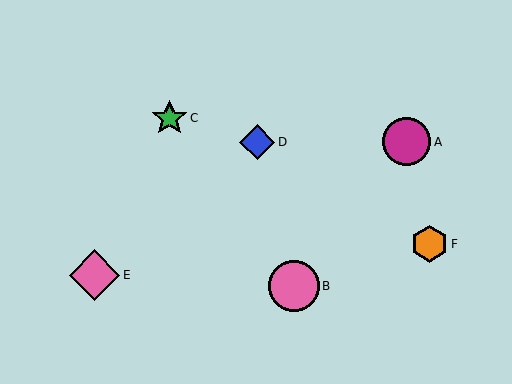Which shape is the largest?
The pink circle (labeled B) is the largest.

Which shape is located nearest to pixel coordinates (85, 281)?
The pink diamond (labeled E) at (95, 275) is nearest to that location.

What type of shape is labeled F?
Shape F is an orange hexagon.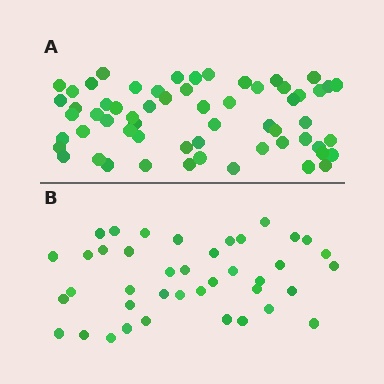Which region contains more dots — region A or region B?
Region A (the top region) has more dots.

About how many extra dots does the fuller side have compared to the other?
Region A has approximately 20 more dots than region B.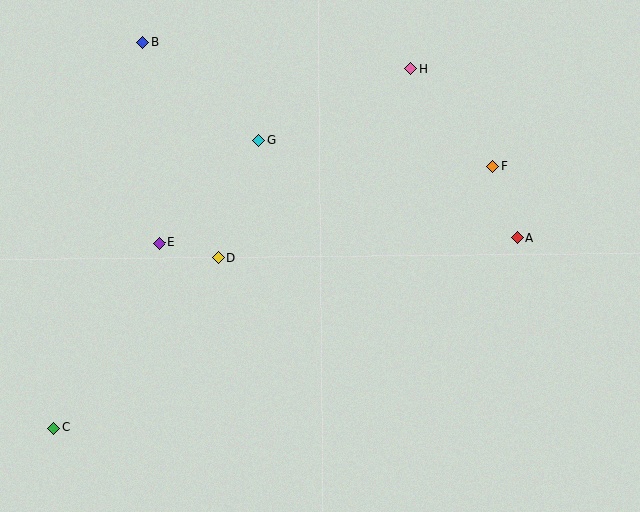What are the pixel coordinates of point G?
Point G is at (259, 141).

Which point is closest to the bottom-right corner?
Point A is closest to the bottom-right corner.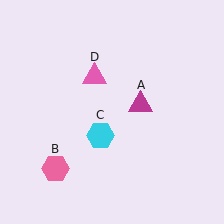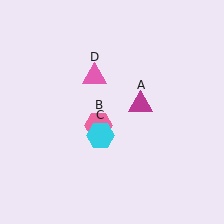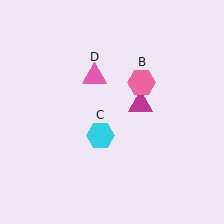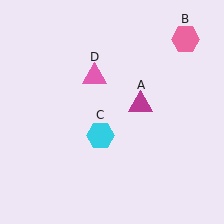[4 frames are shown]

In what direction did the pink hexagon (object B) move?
The pink hexagon (object B) moved up and to the right.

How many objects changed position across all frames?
1 object changed position: pink hexagon (object B).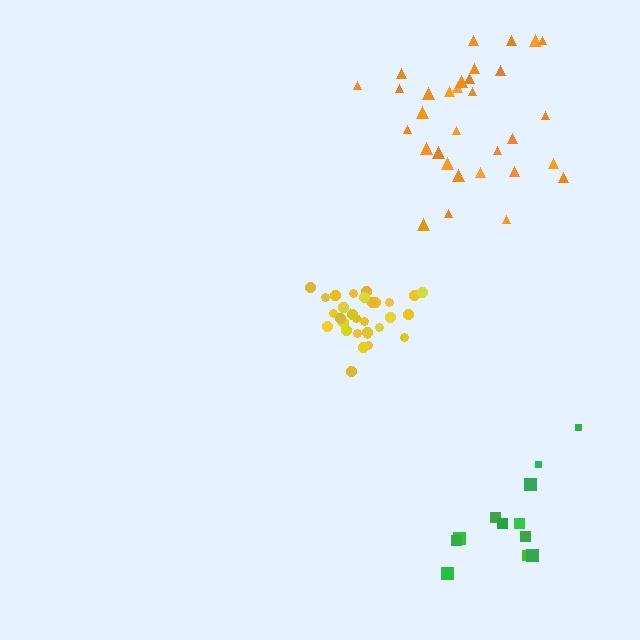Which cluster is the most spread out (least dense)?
Green.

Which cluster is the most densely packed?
Yellow.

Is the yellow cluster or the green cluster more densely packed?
Yellow.